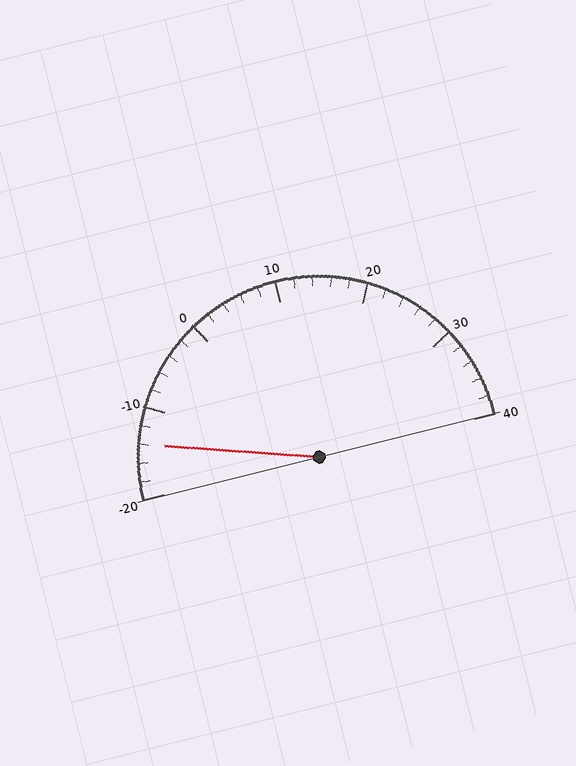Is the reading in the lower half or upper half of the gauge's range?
The reading is in the lower half of the range (-20 to 40).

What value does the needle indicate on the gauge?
The needle indicates approximately -14.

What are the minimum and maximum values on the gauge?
The gauge ranges from -20 to 40.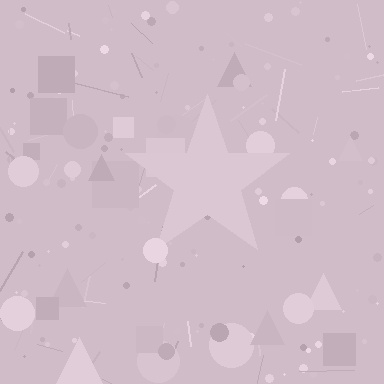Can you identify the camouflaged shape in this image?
The camouflaged shape is a star.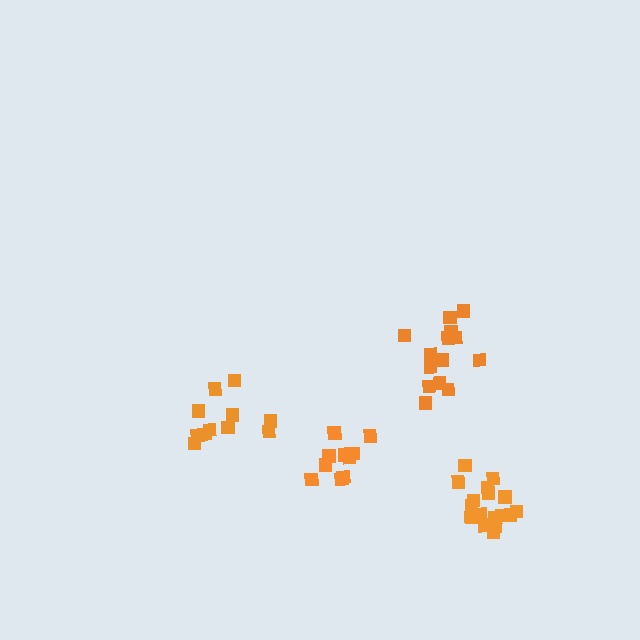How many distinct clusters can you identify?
There are 4 distinct clusters.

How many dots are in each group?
Group 1: 11 dots, Group 2: 12 dots, Group 3: 15 dots, Group 4: 17 dots (55 total).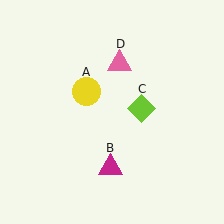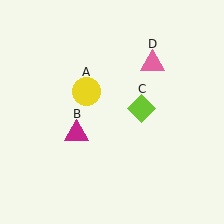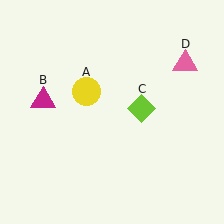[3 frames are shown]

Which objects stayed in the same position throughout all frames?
Yellow circle (object A) and lime diamond (object C) remained stationary.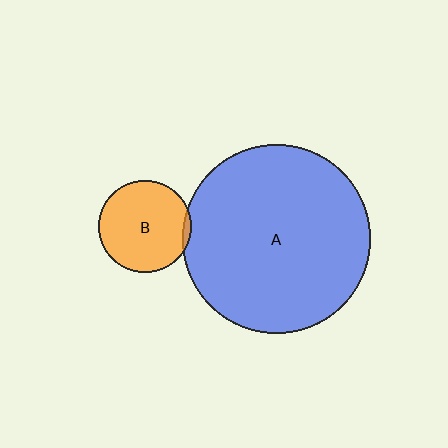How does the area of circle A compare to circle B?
Approximately 4.1 times.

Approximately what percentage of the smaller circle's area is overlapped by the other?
Approximately 5%.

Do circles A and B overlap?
Yes.